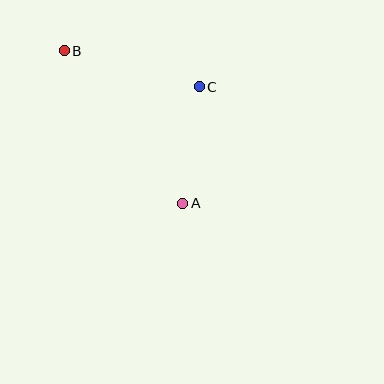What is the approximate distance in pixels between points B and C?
The distance between B and C is approximately 140 pixels.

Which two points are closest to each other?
Points A and C are closest to each other.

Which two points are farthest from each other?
Points A and B are farthest from each other.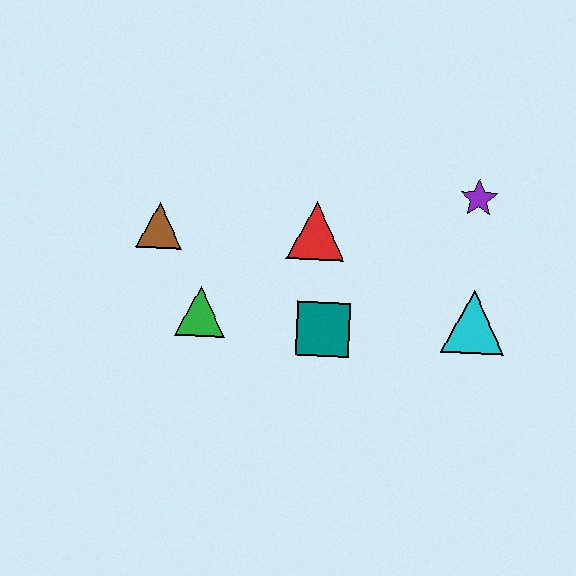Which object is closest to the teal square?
The red triangle is closest to the teal square.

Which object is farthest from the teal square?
The purple star is farthest from the teal square.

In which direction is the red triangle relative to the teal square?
The red triangle is above the teal square.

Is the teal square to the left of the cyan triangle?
Yes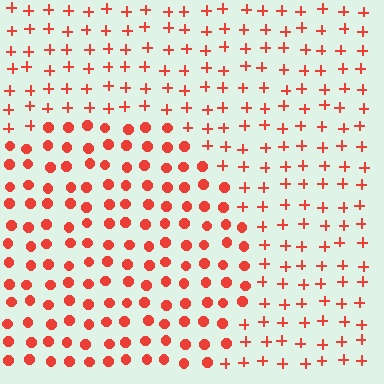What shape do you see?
I see a circle.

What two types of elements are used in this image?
The image uses circles inside the circle region and plus signs outside it.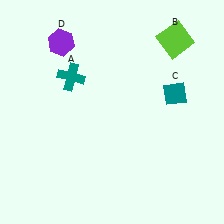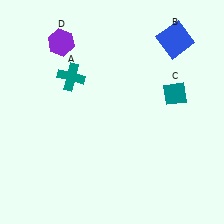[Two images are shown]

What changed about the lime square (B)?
In Image 1, B is lime. In Image 2, it changed to blue.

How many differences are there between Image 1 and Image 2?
There is 1 difference between the two images.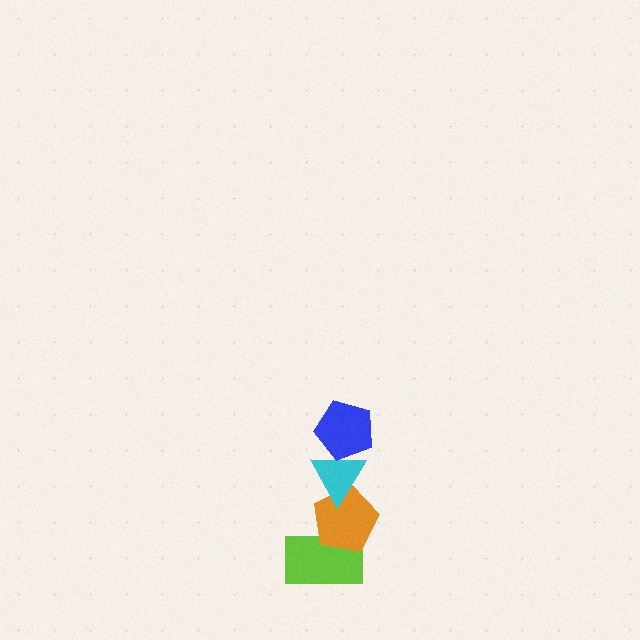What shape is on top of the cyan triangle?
The blue pentagon is on top of the cyan triangle.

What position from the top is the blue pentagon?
The blue pentagon is 1st from the top.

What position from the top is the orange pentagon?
The orange pentagon is 3rd from the top.